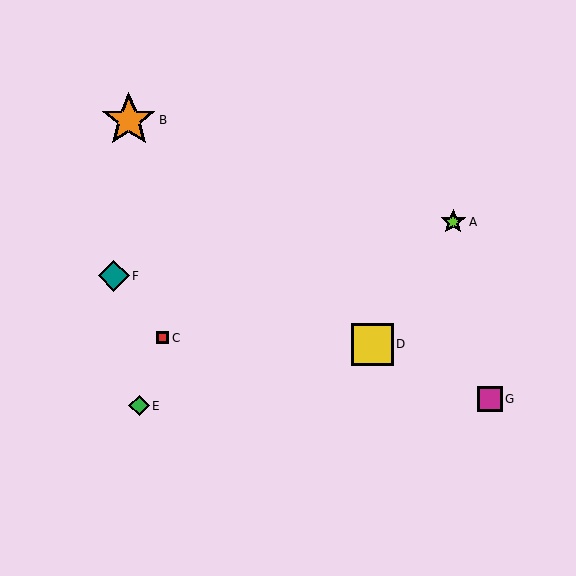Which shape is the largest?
The orange star (labeled B) is the largest.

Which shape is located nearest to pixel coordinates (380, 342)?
The yellow square (labeled D) at (372, 344) is nearest to that location.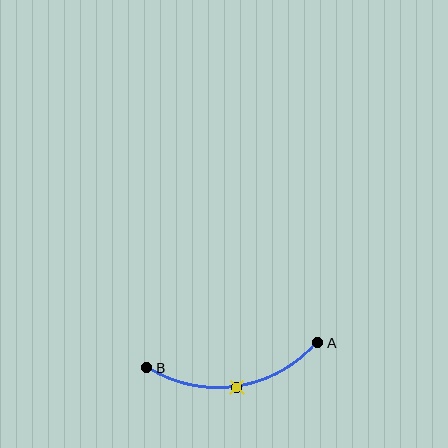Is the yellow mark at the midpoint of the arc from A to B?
Yes. The yellow mark lies on the arc at equal arc-length from both A and B — it is the arc midpoint.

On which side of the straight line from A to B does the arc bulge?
The arc bulges below the straight line connecting A and B.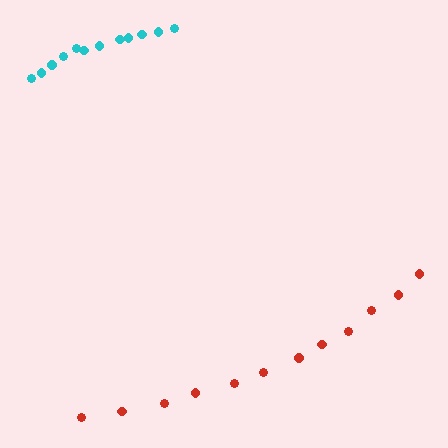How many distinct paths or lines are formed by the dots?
There are 2 distinct paths.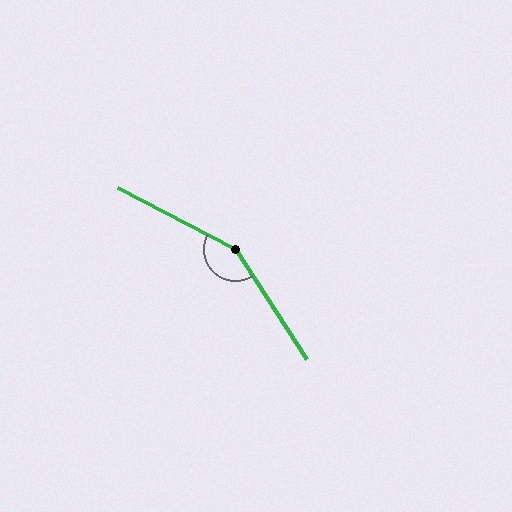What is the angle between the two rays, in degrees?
Approximately 150 degrees.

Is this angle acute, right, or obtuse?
It is obtuse.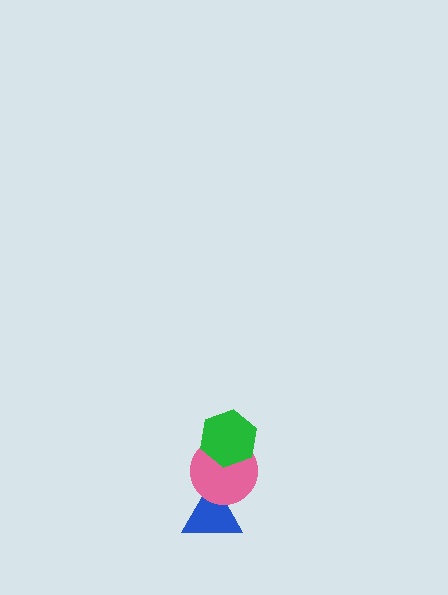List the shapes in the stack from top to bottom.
From top to bottom: the green hexagon, the pink circle, the blue triangle.